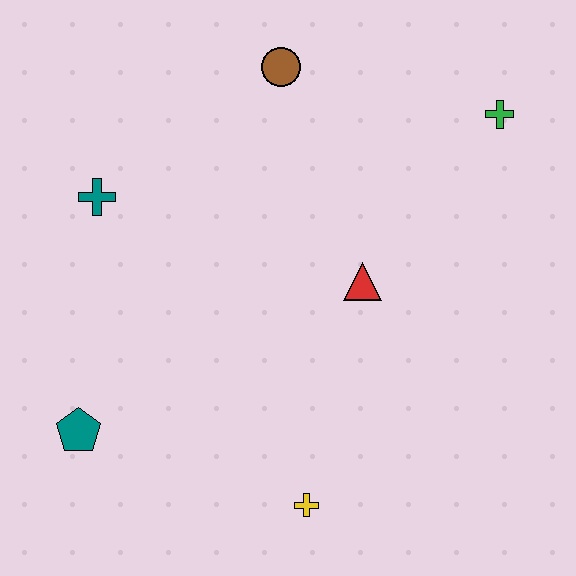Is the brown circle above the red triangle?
Yes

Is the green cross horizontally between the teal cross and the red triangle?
No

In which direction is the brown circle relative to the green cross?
The brown circle is to the left of the green cross.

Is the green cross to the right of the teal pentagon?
Yes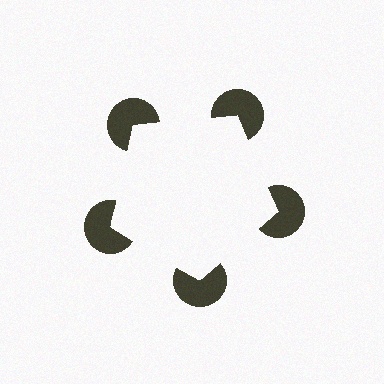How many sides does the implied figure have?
5 sides.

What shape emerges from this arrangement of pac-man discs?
An illusory pentagon — its edges are inferred from the aligned wedge cuts in the pac-man discs, not physically drawn.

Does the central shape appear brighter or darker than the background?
It typically appears slightly brighter than the background, even though no actual brightness change is drawn.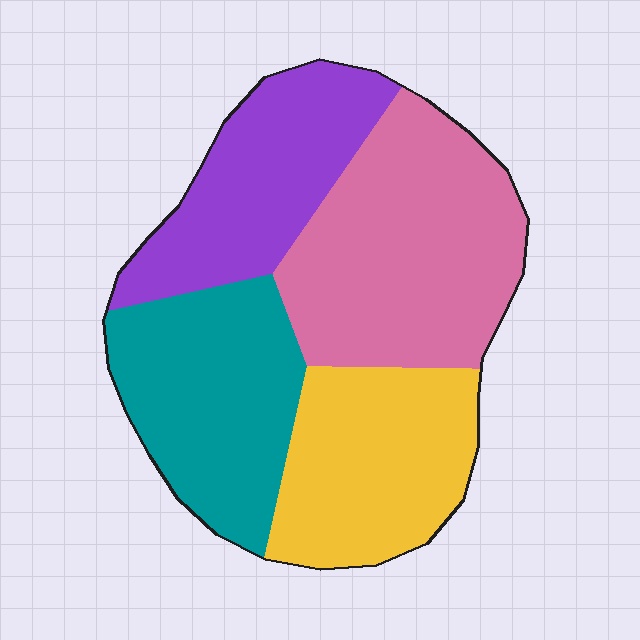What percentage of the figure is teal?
Teal takes up between a sixth and a third of the figure.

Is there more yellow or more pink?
Pink.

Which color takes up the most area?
Pink, at roughly 30%.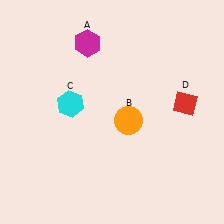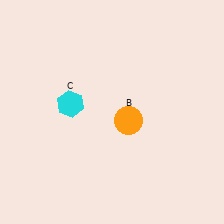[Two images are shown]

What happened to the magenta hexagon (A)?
The magenta hexagon (A) was removed in Image 2. It was in the top-left area of Image 1.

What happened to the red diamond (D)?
The red diamond (D) was removed in Image 2. It was in the top-right area of Image 1.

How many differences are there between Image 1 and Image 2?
There are 2 differences between the two images.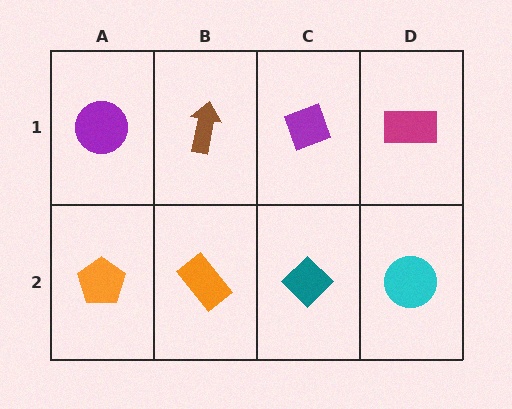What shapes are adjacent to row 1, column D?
A cyan circle (row 2, column D), a purple diamond (row 1, column C).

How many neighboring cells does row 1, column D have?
2.